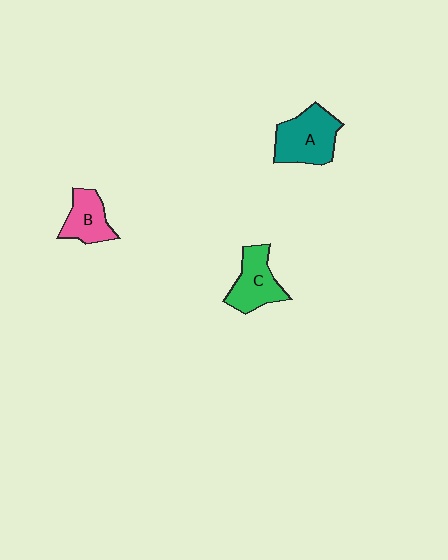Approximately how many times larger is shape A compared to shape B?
Approximately 1.5 times.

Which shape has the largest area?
Shape A (teal).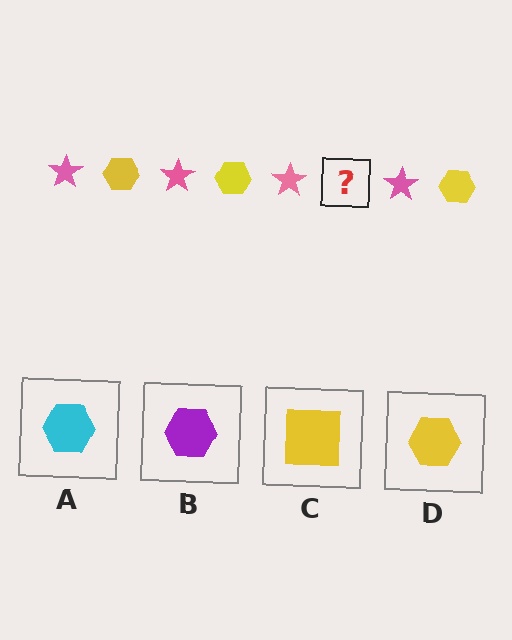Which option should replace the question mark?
Option D.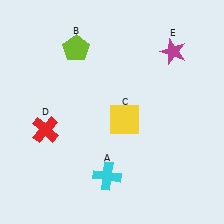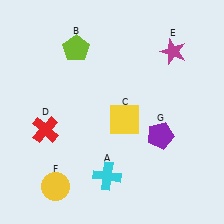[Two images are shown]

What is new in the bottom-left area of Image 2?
A yellow circle (F) was added in the bottom-left area of Image 2.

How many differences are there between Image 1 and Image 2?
There are 2 differences between the two images.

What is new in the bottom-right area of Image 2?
A purple pentagon (G) was added in the bottom-right area of Image 2.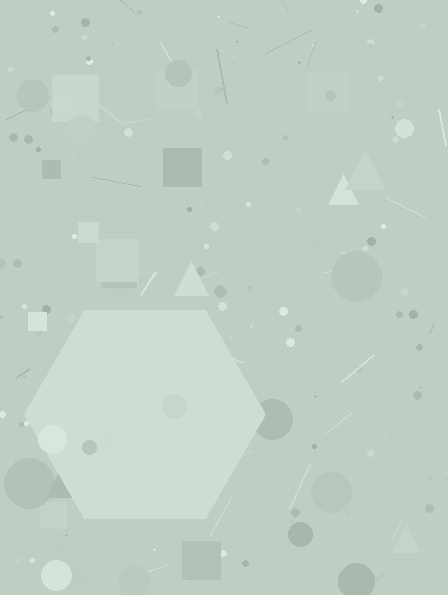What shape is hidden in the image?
A hexagon is hidden in the image.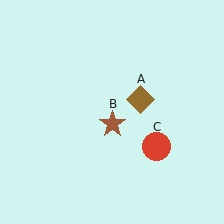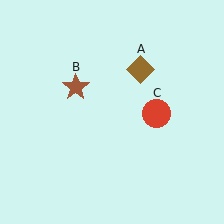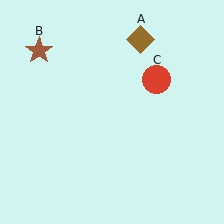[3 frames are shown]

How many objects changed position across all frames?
3 objects changed position: brown diamond (object A), brown star (object B), red circle (object C).